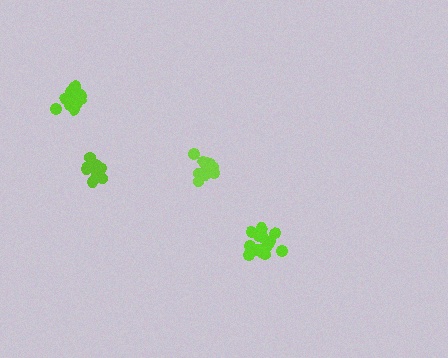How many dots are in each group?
Group 1: 17 dots, Group 2: 11 dots, Group 3: 16 dots, Group 4: 11 dots (55 total).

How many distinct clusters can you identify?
There are 4 distinct clusters.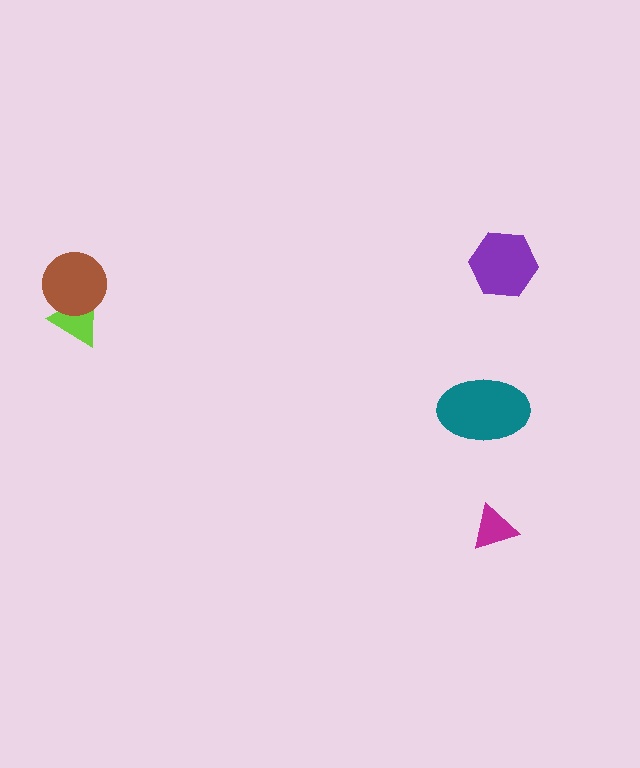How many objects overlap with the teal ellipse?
0 objects overlap with the teal ellipse.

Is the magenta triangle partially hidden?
No, no other shape covers it.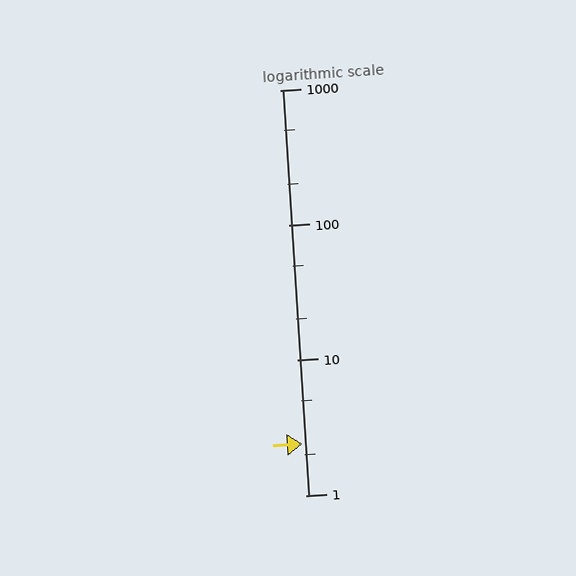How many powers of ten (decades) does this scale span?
The scale spans 3 decades, from 1 to 1000.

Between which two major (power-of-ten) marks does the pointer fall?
The pointer is between 1 and 10.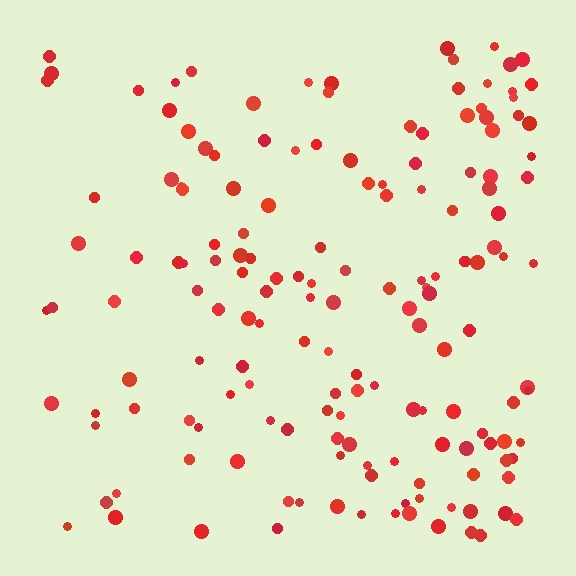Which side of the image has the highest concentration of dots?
The right.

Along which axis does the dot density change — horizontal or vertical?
Horizontal.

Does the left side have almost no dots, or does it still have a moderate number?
Still a moderate number, just noticeably fewer than the right.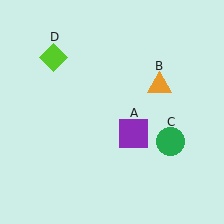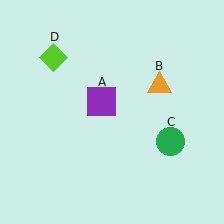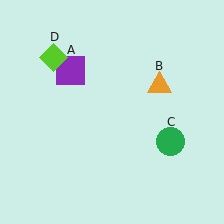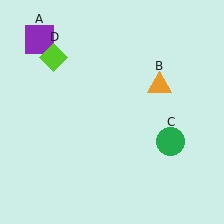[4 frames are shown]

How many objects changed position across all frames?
1 object changed position: purple square (object A).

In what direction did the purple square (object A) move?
The purple square (object A) moved up and to the left.